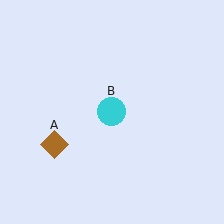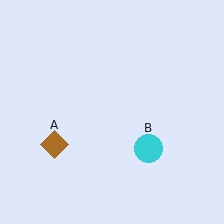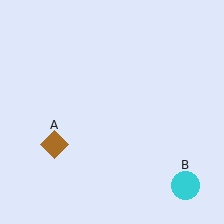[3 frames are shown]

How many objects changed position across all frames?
1 object changed position: cyan circle (object B).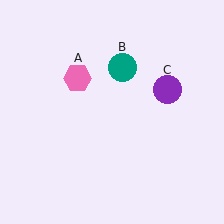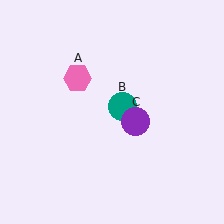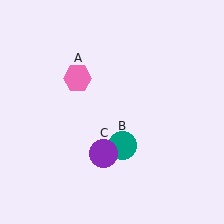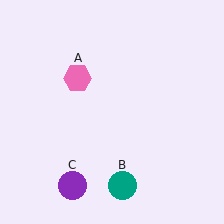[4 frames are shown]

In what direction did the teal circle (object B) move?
The teal circle (object B) moved down.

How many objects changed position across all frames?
2 objects changed position: teal circle (object B), purple circle (object C).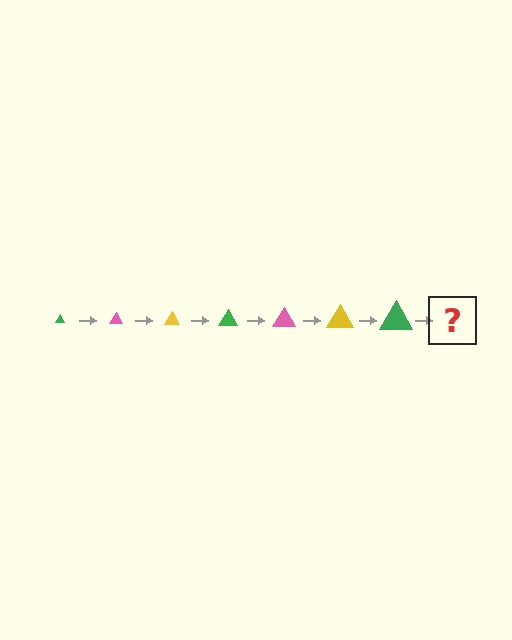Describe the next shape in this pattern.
It should be a pink triangle, larger than the previous one.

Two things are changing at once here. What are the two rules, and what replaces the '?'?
The two rules are that the triangle grows larger each step and the color cycles through green, pink, and yellow. The '?' should be a pink triangle, larger than the previous one.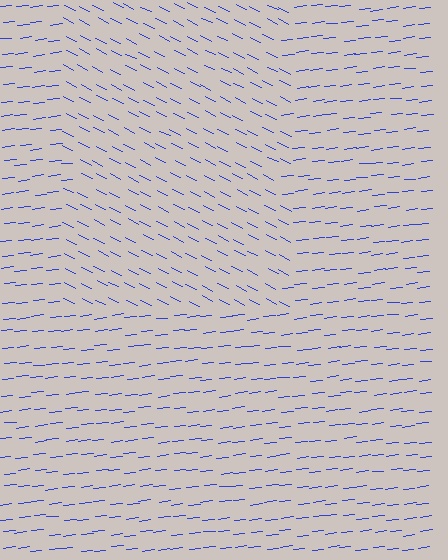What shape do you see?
I see a rectangle.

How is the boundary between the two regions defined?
The boundary is defined purely by a change in line orientation (approximately 33 degrees difference). All lines are the same color and thickness.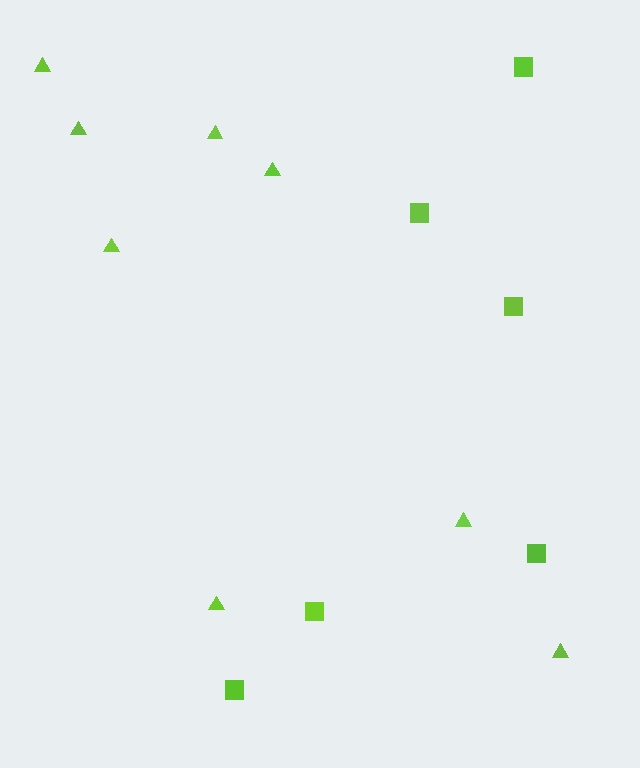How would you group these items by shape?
There are 2 groups: one group of squares (6) and one group of triangles (8).